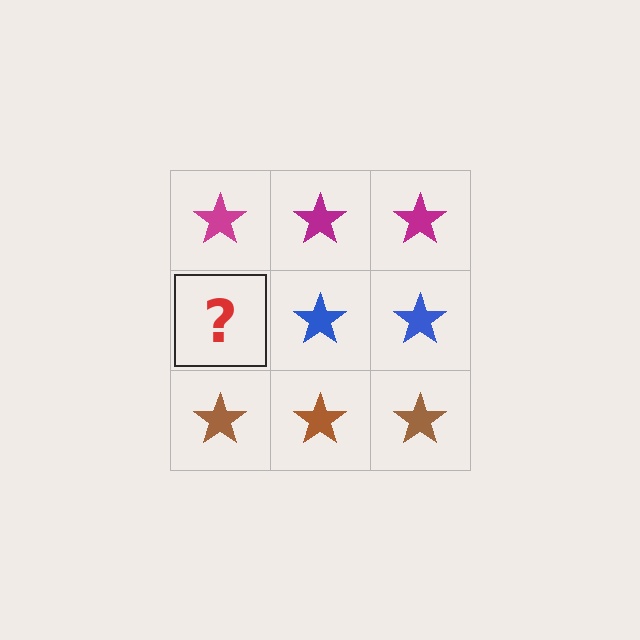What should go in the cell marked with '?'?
The missing cell should contain a blue star.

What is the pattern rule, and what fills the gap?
The rule is that each row has a consistent color. The gap should be filled with a blue star.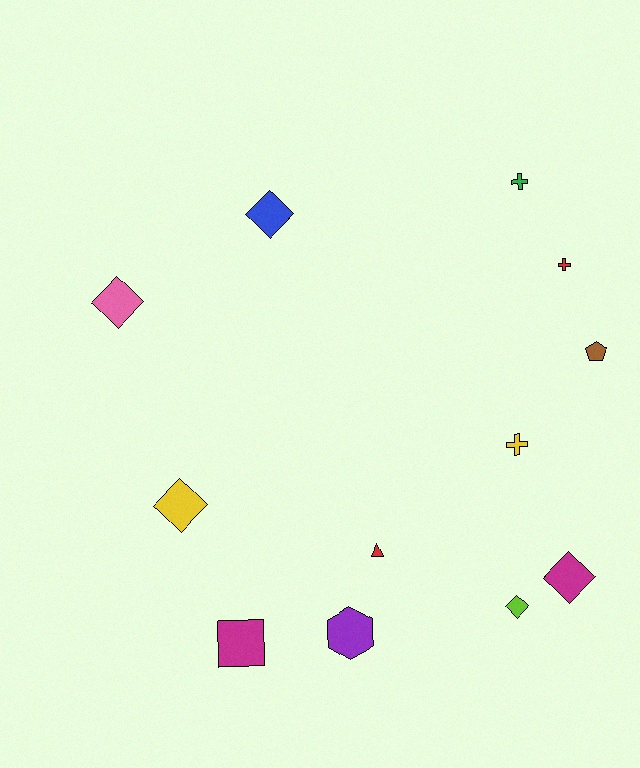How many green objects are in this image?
There is 1 green object.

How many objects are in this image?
There are 12 objects.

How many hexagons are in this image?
There is 1 hexagon.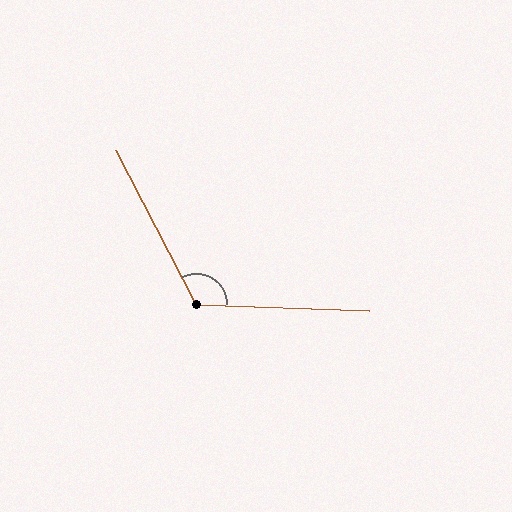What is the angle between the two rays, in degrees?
Approximately 120 degrees.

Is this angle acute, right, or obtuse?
It is obtuse.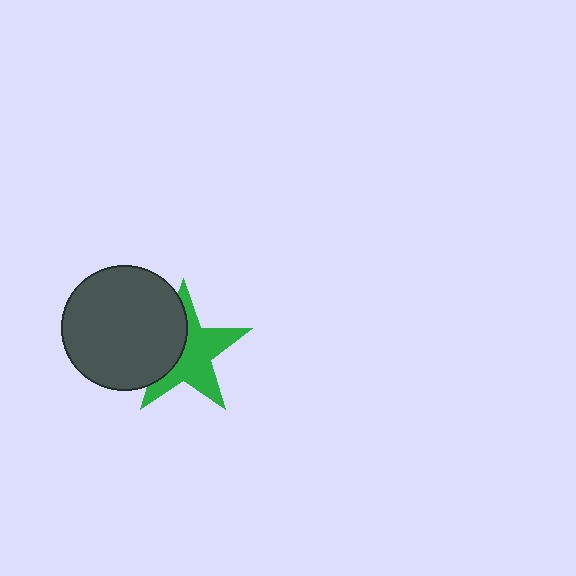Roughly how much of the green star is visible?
About half of it is visible (roughly 61%).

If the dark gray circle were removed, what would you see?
You would see the complete green star.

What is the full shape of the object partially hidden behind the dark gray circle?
The partially hidden object is a green star.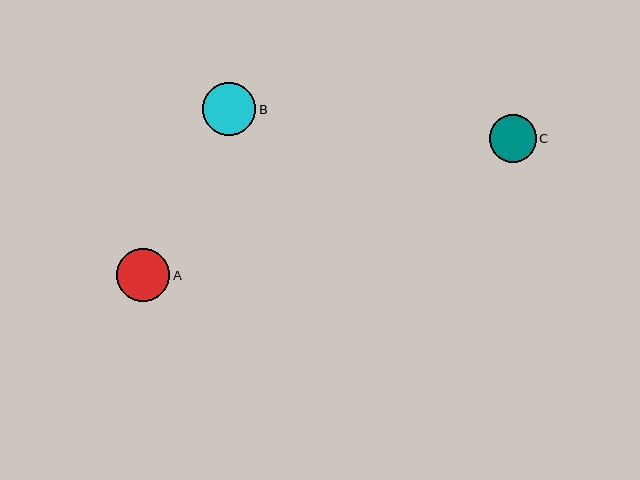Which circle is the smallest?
Circle C is the smallest with a size of approximately 47 pixels.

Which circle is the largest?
Circle B is the largest with a size of approximately 53 pixels.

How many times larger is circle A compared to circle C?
Circle A is approximately 1.1 times the size of circle C.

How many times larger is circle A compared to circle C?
Circle A is approximately 1.1 times the size of circle C.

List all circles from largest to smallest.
From largest to smallest: B, A, C.